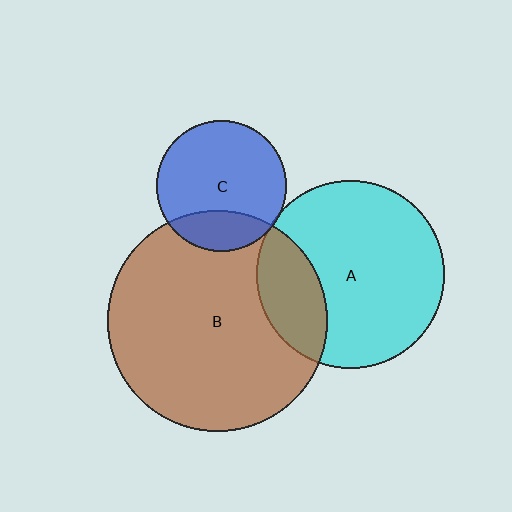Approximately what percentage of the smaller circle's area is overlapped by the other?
Approximately 20%.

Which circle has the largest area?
Circle B (brown).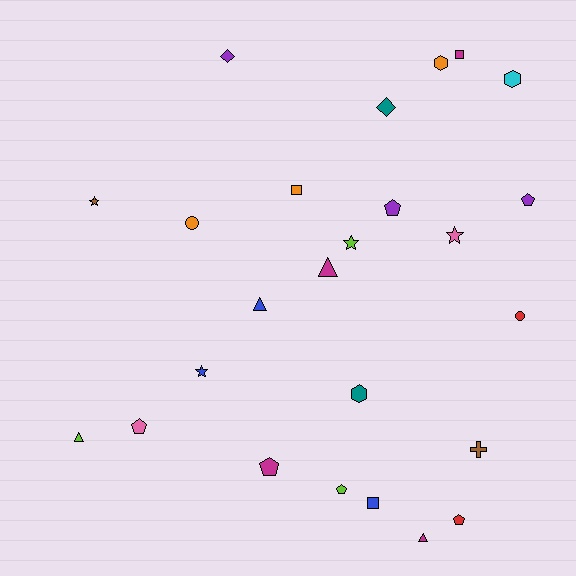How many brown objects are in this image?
There are 2 brown objects.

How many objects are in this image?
There are 25 objects.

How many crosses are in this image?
There is 1 cross.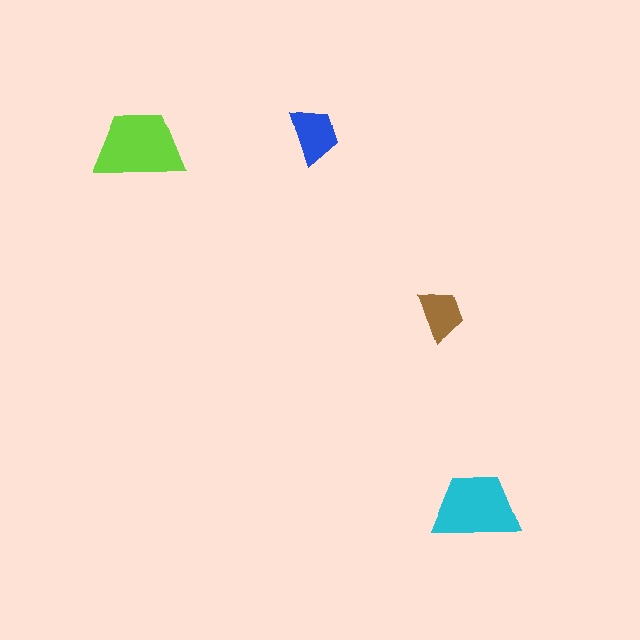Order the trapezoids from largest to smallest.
the lime one, the cyan one, the blue one, the brown one.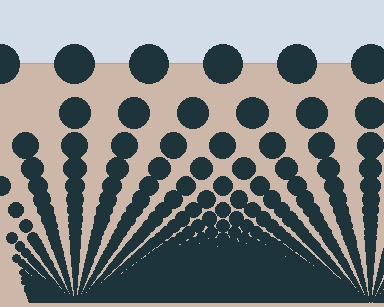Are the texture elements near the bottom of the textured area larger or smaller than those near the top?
Smaller. The gradient is inverted — elements near the bottom are smaller and denser.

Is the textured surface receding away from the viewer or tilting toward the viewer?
The surface appears to tilt toward the viewer. Texture elements get larger and sparser toward the top.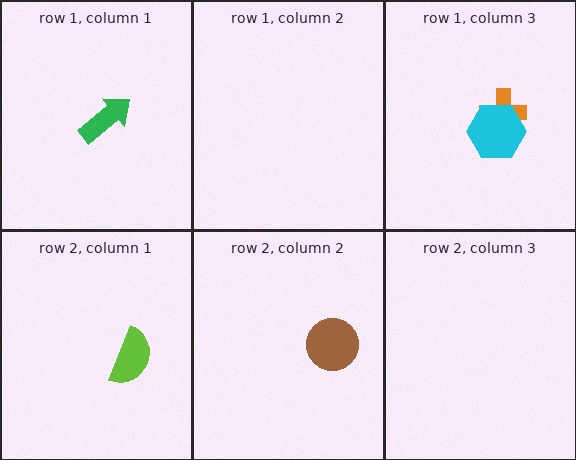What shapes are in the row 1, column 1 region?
The green arrow.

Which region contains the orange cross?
The row 1, column 3 region.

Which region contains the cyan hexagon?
The row 1, column 3 region.